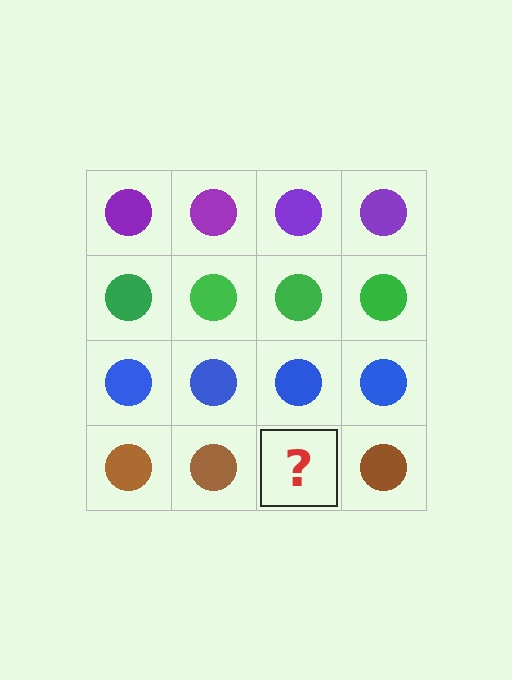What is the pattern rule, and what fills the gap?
The rule is that each row has a consistent color. The gap should be filled with a brown circle.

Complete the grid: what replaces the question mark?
The question mark should be replaced with a brown circle.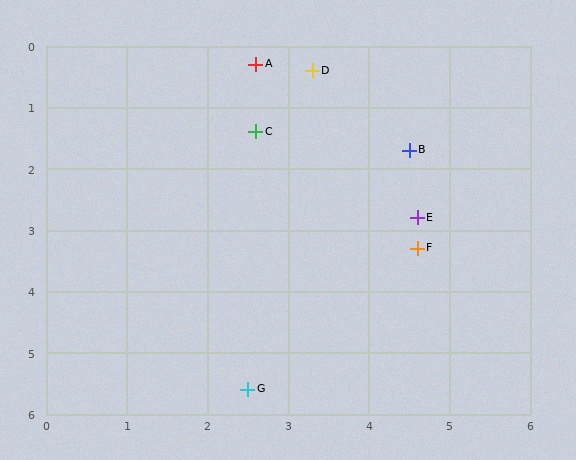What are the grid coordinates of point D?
Point D is at approximately (3.3, 0.4).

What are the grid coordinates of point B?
Point B is at approximately (4.5, 1.7).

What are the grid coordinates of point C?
Point C is at approximately (2.6, 1.4).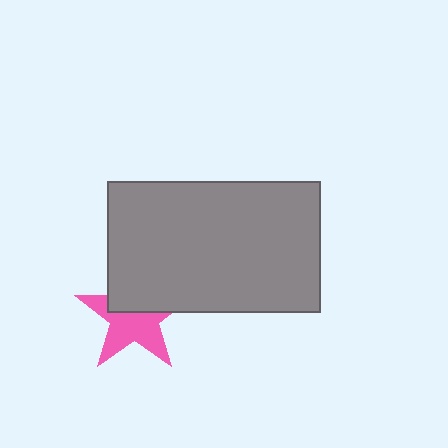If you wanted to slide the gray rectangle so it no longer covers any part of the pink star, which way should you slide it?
Slide it up — that is the most direct way to separate the two shapes.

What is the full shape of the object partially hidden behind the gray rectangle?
The partially hidden object is a pink star.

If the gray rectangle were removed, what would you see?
You would see the complete pink star.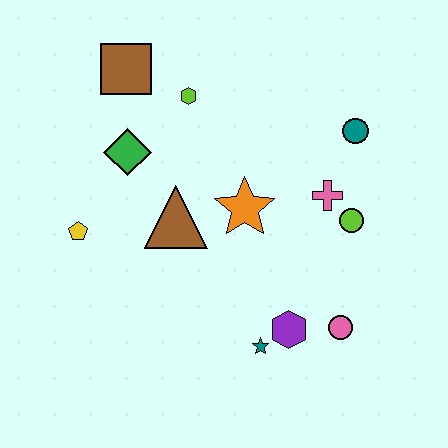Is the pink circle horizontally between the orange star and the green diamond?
No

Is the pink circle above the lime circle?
No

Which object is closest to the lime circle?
The pink cross is closest to the lime circle.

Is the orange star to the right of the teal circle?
No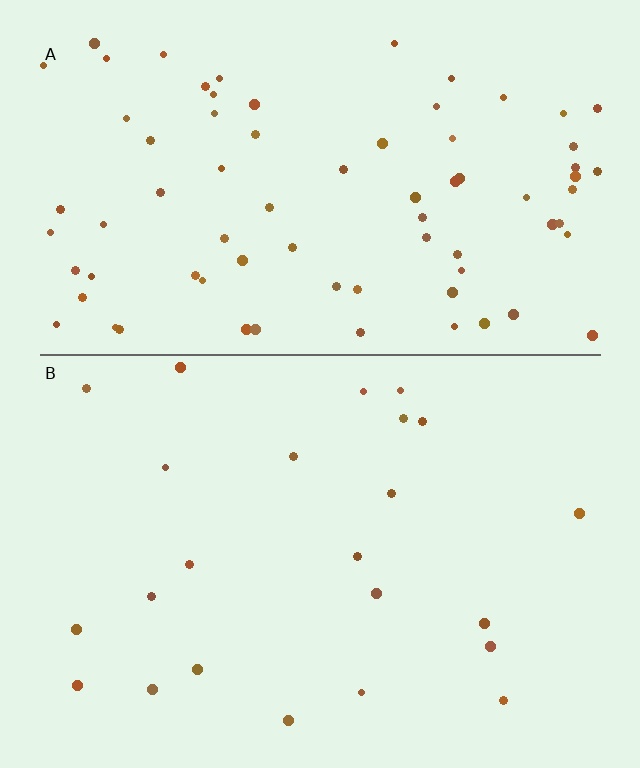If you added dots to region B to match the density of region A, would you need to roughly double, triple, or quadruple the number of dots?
Approximately triple.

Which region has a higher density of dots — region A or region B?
A (the top).